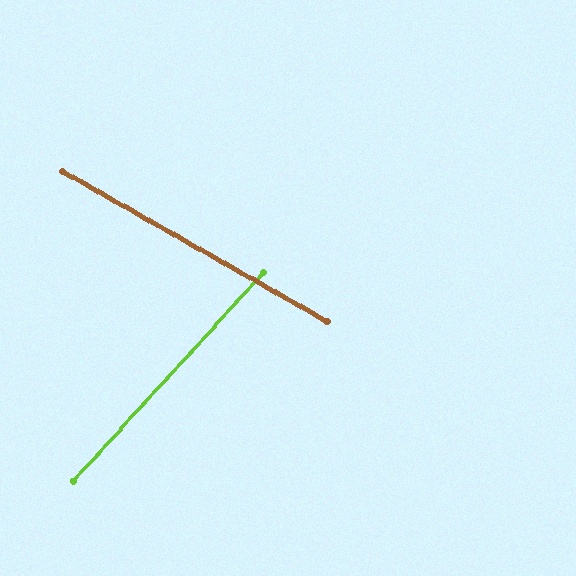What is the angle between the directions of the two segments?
Approximately 77 degrees.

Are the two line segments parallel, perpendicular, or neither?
Neither parallel nor perpendicular — they differ by about 77°.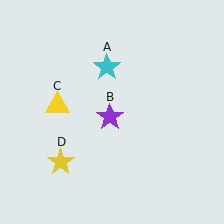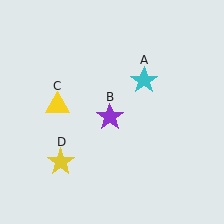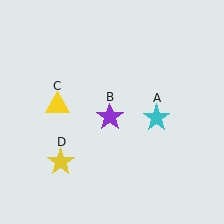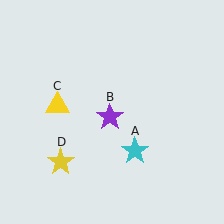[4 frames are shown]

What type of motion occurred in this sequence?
The cyan star (object A) rotated clockwise around the center of the scene.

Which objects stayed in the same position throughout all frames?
Purple star (object B) and yellow triangle (object C) and yellow star (object D) remained stationary.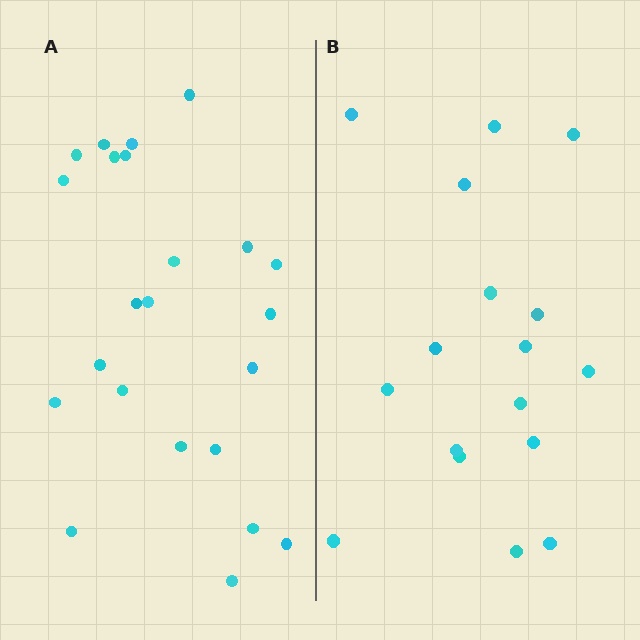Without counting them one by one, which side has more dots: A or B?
Region A (the left region) has more dots.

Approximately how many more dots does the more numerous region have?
Region A has about 6 more dots than region B.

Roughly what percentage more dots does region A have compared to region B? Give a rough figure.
About 35% more.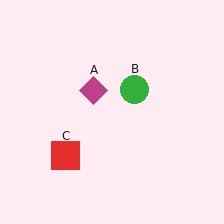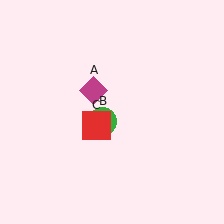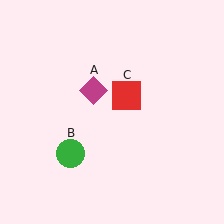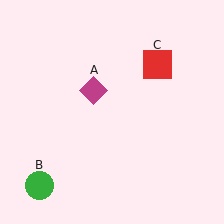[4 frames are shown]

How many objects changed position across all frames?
2 objects changed position: green circle (object B), red square (object C).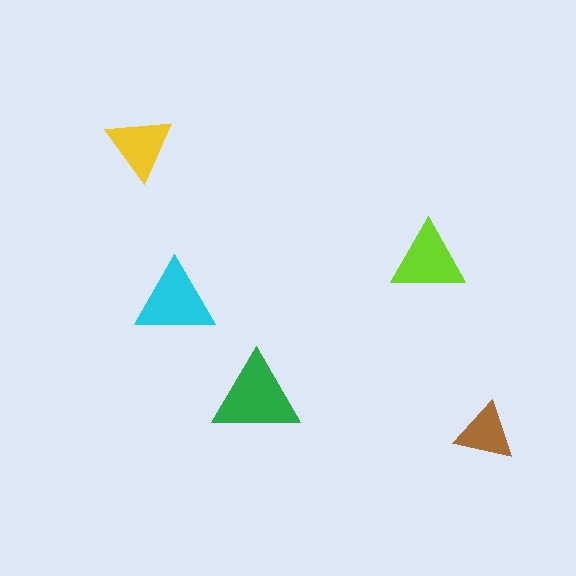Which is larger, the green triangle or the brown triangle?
The green one.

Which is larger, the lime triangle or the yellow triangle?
The lime one.